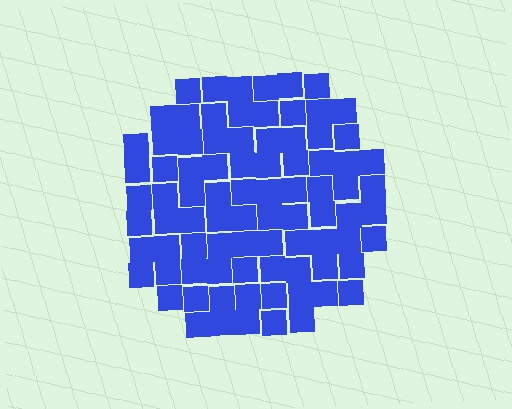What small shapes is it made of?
It is made of small squares.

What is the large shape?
The large shape is a circle.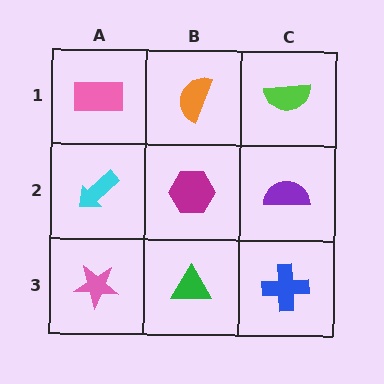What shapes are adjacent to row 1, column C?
A purple semicircle (row 2, column C), an orange semicircle (row 1, column B).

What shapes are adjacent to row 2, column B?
An orange semicircle (row 1, column B), a green triangle (row 3, column B), a cyan arrow (row 2, column A), a purple semicircle (row 2, column C).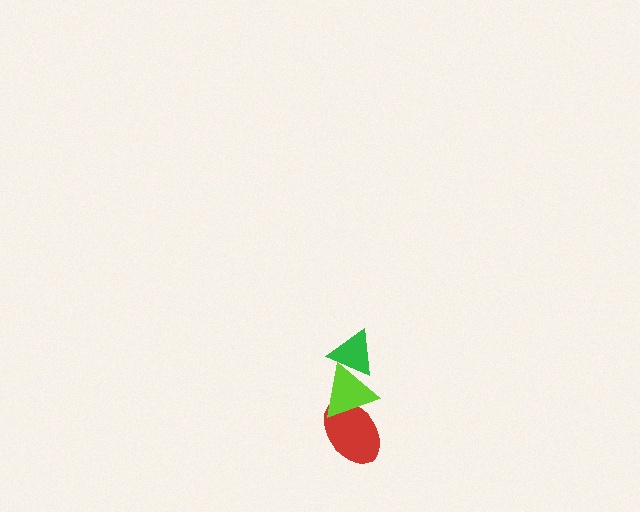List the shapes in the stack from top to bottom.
From top to bottom: the green triangle, the lime triangle, the red ellipse.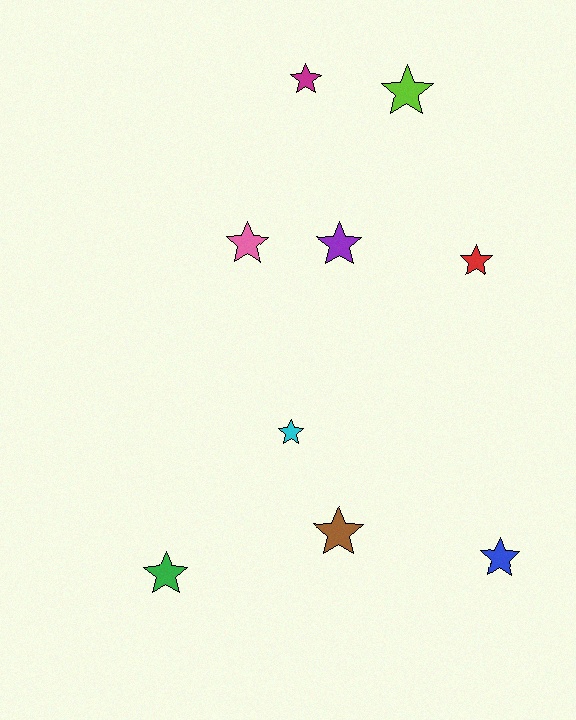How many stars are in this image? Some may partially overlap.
There are 9 stars.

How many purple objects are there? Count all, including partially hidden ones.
There is 1 purple object.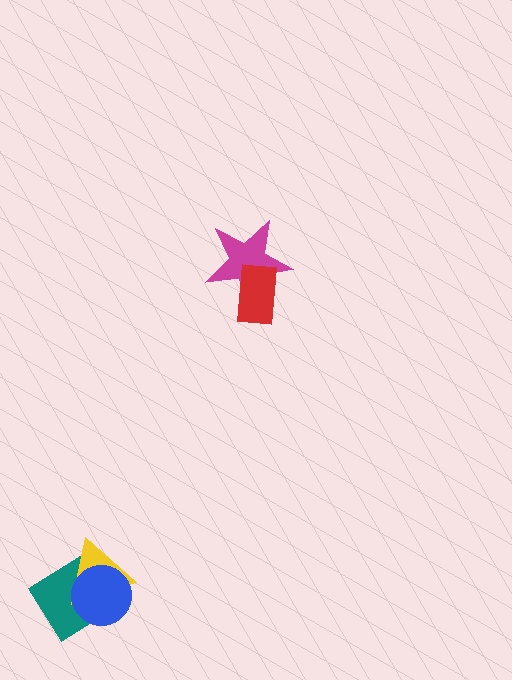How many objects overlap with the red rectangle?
1 object overlaps with the red rectangle.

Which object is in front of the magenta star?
The red rectangle is in front of the magenta star.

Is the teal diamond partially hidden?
Yes, it is partially covered by another shape.